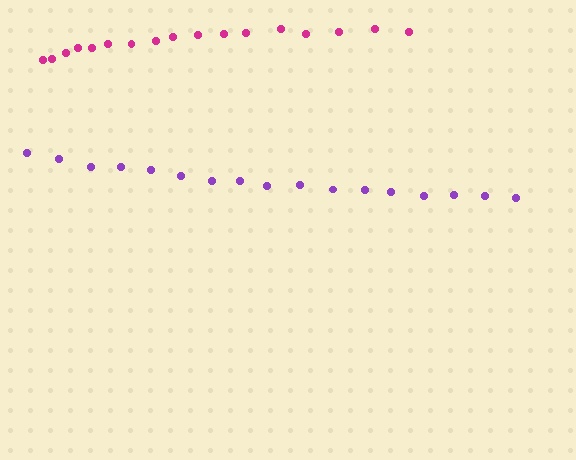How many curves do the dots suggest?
There are 2 distinct paths.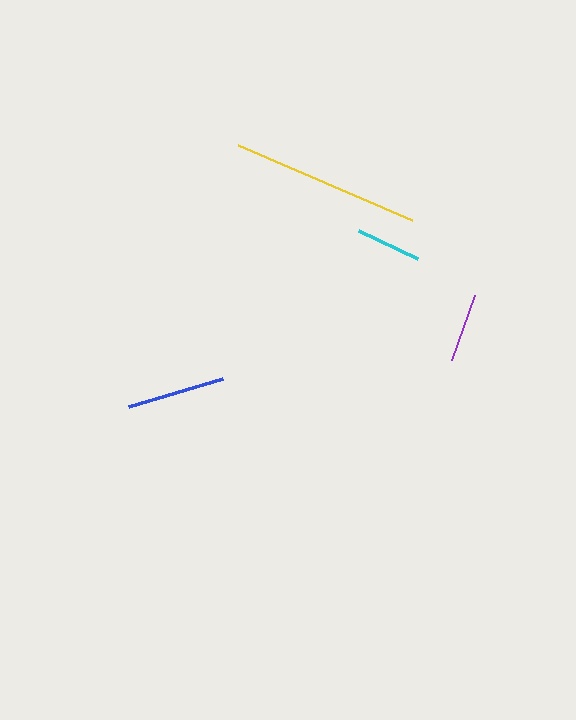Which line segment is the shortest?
The cyan line is the shortest at approximately 66 pixels.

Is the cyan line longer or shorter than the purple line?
The purple line is longer than the cyan line.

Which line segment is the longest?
The yellow line is the longest at approximately 189 pixels.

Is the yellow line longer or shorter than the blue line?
The yellow line is longer than the blue line.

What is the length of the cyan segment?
The cyan segment is approximately 66 pixels long.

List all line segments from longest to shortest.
From longest to shortest: yellow, blue, purple, cyan.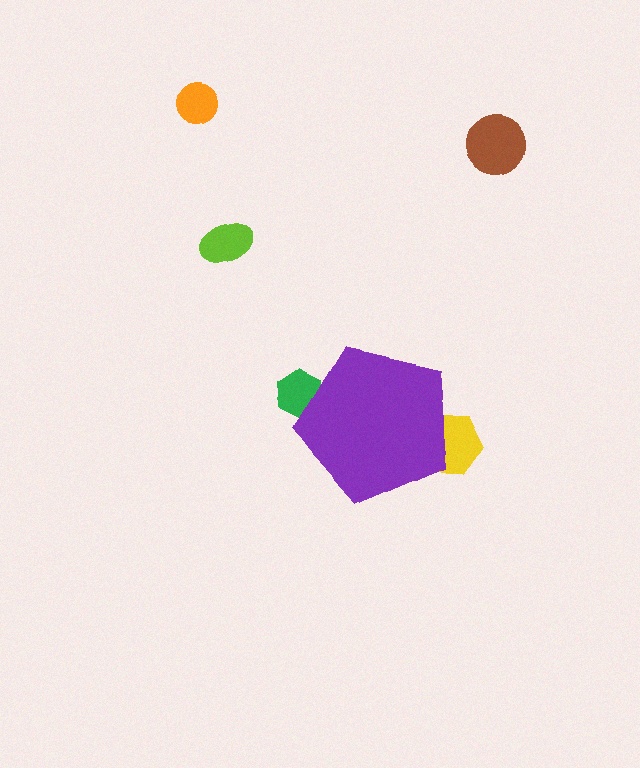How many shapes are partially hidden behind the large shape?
2 shapes are partially hidden.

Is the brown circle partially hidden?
No, the brown circle is fully visible.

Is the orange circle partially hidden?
No, the orange circle is fully visible.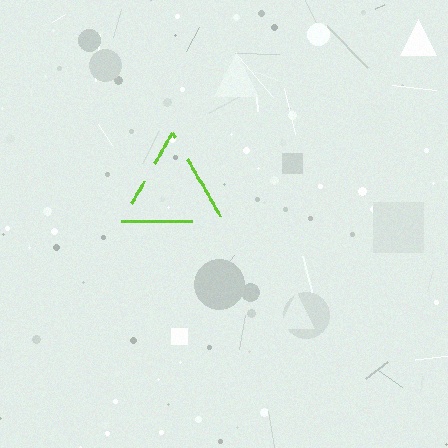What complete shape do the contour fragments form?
The contour fragments form a triangle.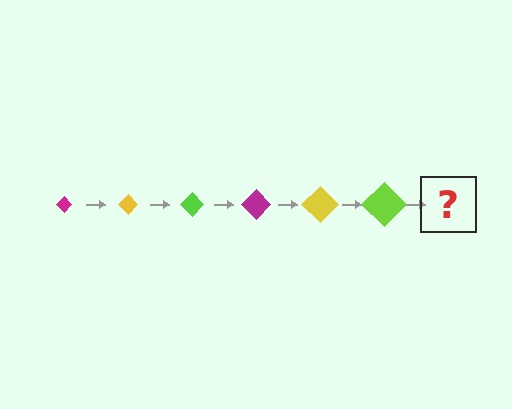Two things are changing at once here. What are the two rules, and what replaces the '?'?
The two rules are that the diamond grows larger each step and the color cycles through magenta, yellow, and lime. The '?' should be a magenta diamond, larger than the previous one.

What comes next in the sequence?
The next element should be a magenta diamond, larger than the previous one.